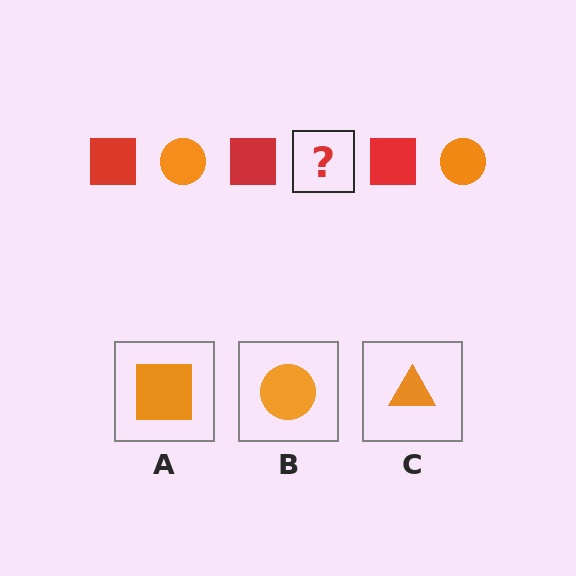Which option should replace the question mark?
Option B.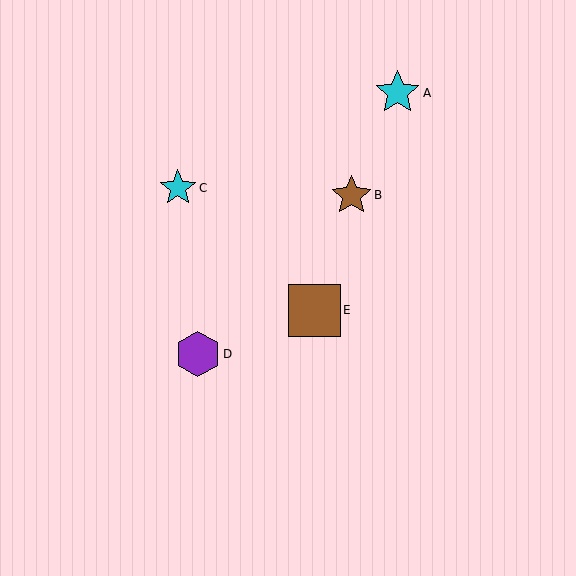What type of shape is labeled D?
Shape D is a purple hexagon.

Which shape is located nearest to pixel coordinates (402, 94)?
The cyan star (labeled A) at (397, 93) is nearest to that location.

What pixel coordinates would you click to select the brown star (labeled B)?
Click at (351, 195) to select the brown star B.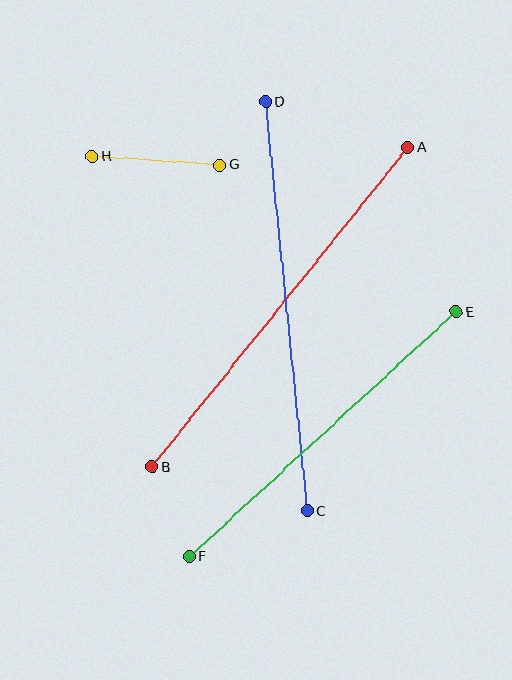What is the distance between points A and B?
The distance is approximately 409 pixels.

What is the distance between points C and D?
The distance is approximately 412 pixels.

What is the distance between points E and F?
The distance is approximately 362 pixels.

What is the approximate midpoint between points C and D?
The midpoint is at approximately (287, 306) pixels.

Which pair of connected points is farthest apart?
Points C and D are farthest apart.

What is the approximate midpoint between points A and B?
The midpoint is at approximately (280, 307) pixels.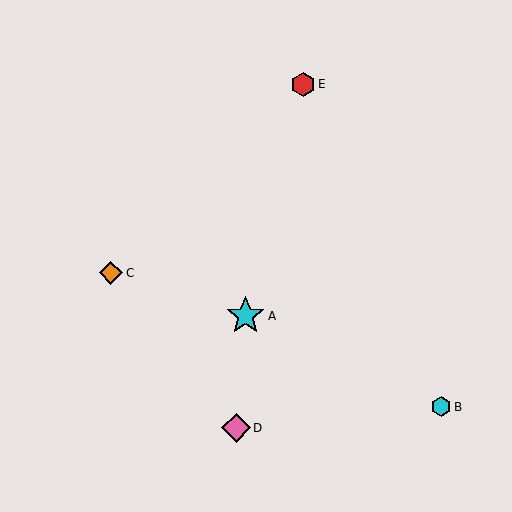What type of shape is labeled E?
Shape E is a red hexagon.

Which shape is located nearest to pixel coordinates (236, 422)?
The pink diamond (labeled D) at (236, 428) is nearest to that location.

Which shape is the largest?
The cyan star (labeled A) is the largest.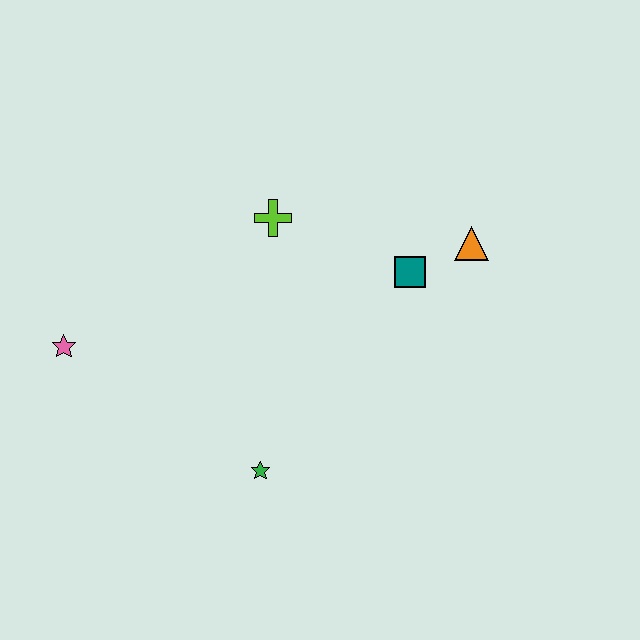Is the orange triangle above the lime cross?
No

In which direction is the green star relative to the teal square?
The green star is below the teal square.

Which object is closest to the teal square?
The orange triangle is closest to the teal square.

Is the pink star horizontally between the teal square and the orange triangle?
No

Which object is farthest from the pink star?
The orange triangle is farthest from the pink star.